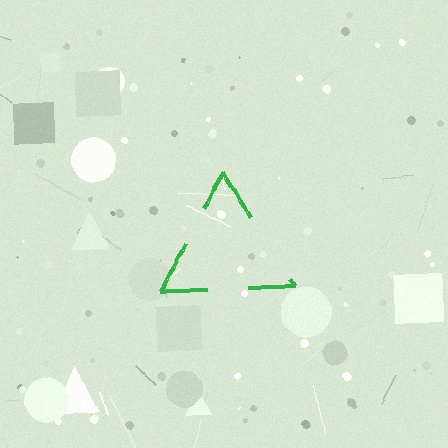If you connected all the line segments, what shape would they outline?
They would outline a triangle.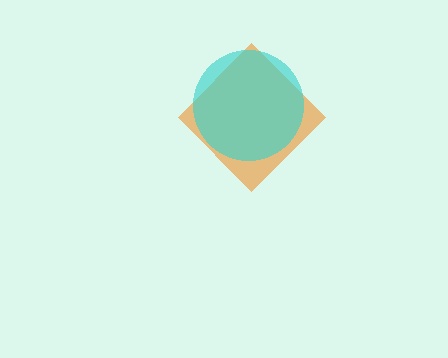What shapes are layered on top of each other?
The layered shapes are: an orange diamond, a cyan circle.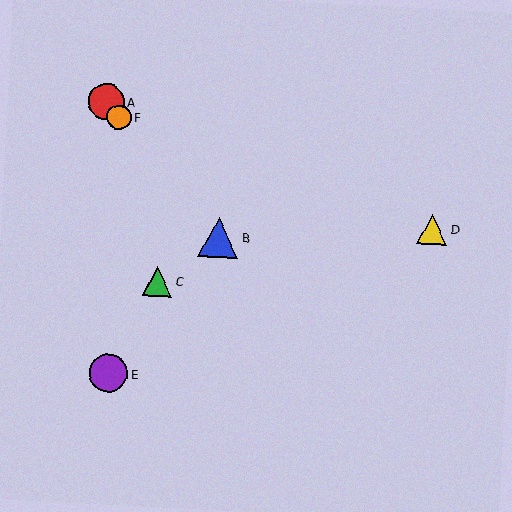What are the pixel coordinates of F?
Object F is at (119, 117).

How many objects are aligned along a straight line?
3 objects (A, B, F) are aligned along a straight line.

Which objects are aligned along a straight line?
Objects A, B, F are aligned along a straight line.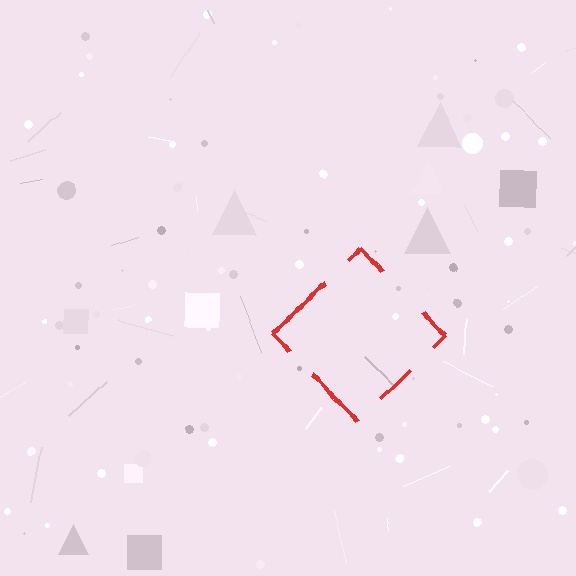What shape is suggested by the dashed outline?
The dashed outline suggests a diamond.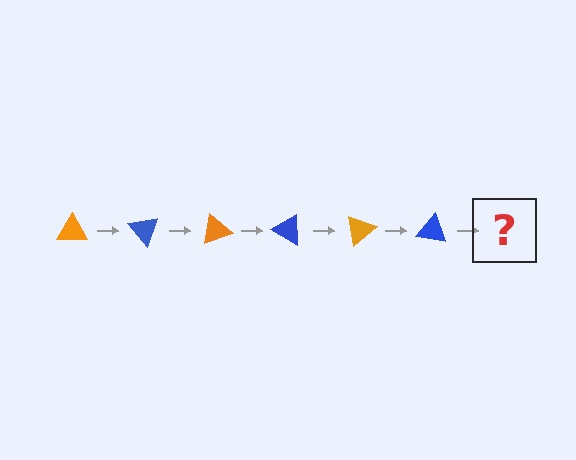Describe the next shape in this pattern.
It should be an orange triangle, rotated 300 degrees from the start.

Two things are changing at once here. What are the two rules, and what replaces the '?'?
The two rules are that it rotates 50 degrees each step and the color cycles through orange and blue. The '?' should be an orange triangle, rotated 300 degrees from the start.